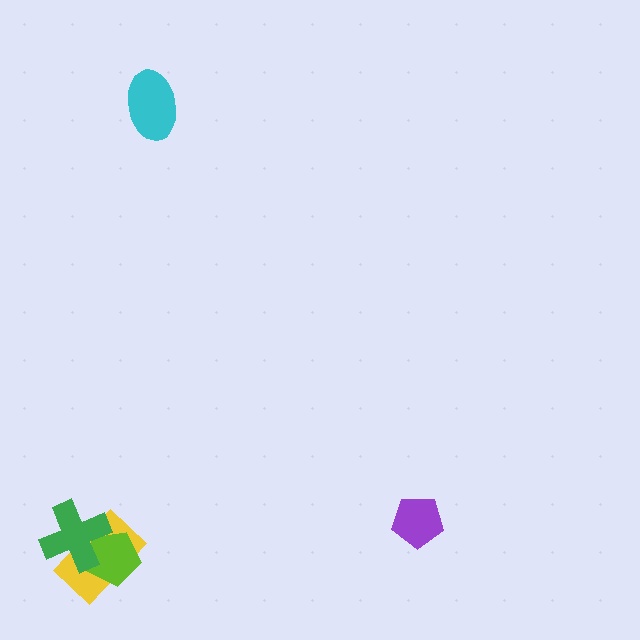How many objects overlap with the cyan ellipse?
0 objects overlap with the cyan ellipse.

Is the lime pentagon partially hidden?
Yes, it is partially covered by another shape.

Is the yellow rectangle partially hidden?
Yes, it is partially covered by another shape.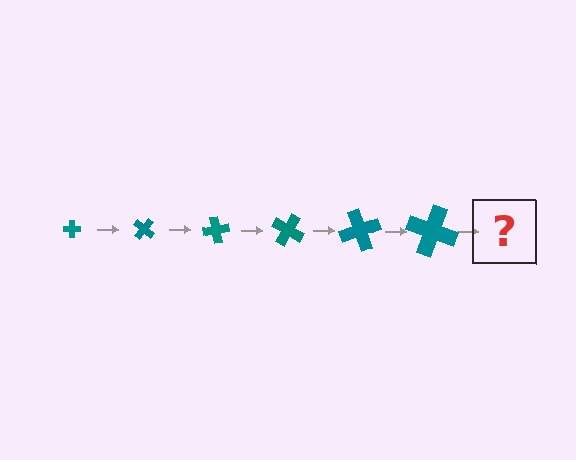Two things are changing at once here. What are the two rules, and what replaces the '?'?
The two rules are that the cross grows larger each step and it rotates 40 degrees each step. The '?' should be a cross, larger than the previous one and rotated 240 degrees from the start.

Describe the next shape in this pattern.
It should be a cross, larger than the previous one and rotated 240 degrees from the start.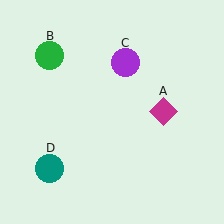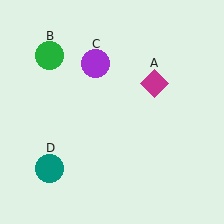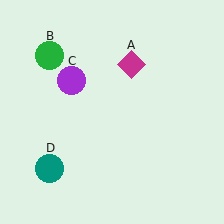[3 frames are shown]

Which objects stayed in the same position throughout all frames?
Green circle (object B) and teal circle (object D) remained stationary.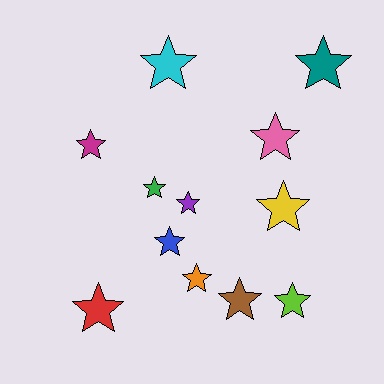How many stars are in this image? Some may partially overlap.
There are 12 stars.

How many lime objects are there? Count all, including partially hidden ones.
There is 1 lime object.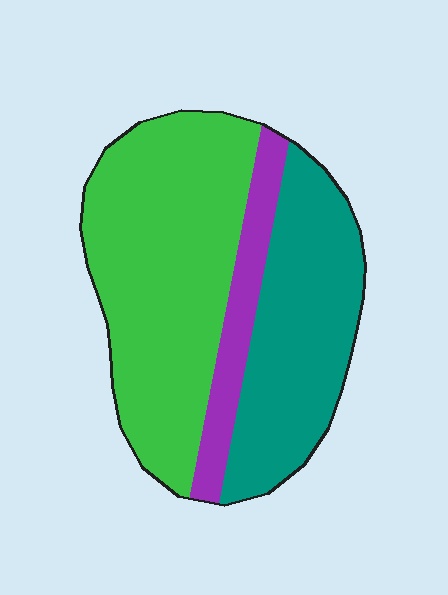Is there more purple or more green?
Green.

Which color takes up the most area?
Green, at roughly 50%.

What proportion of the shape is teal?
Teal covers roughly 35% of the shape.